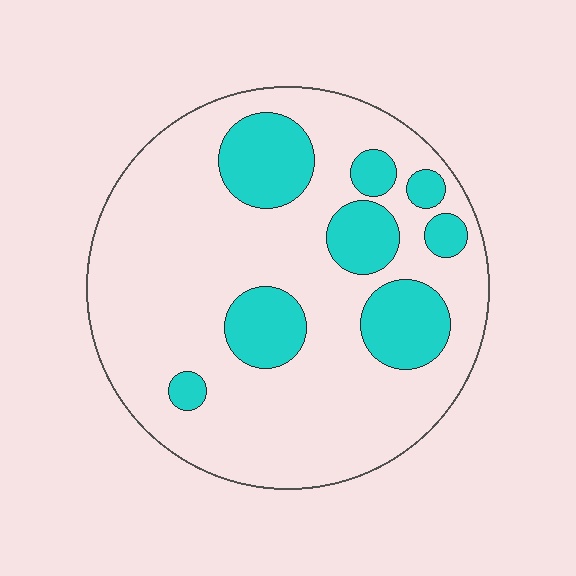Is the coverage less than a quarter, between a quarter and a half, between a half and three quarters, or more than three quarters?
Less than a quarter.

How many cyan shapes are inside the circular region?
8.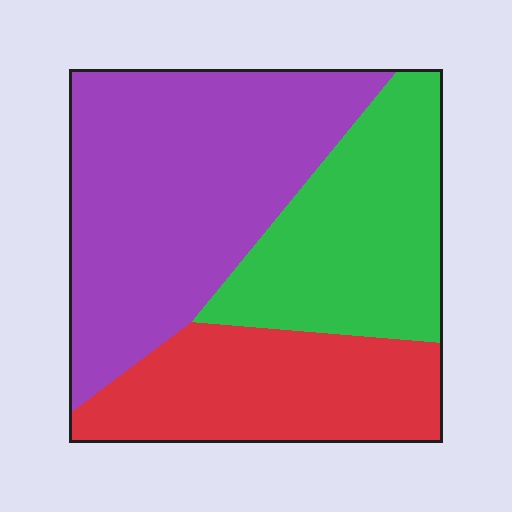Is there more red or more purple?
Purple.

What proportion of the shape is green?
Green takes up between a quarter and a half of the shape.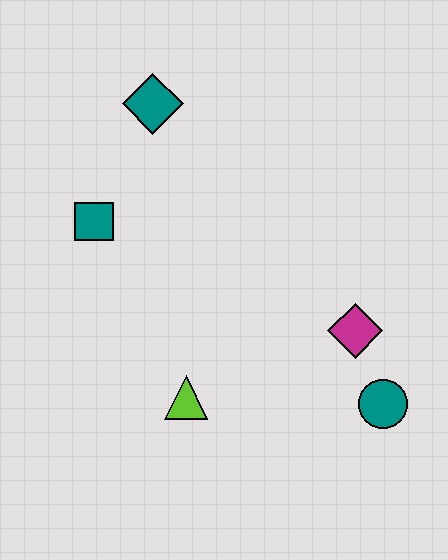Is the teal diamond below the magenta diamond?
No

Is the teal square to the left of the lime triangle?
Yes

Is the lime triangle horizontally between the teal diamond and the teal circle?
Yes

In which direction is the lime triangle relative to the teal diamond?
The lime triangle is below the teal diamond.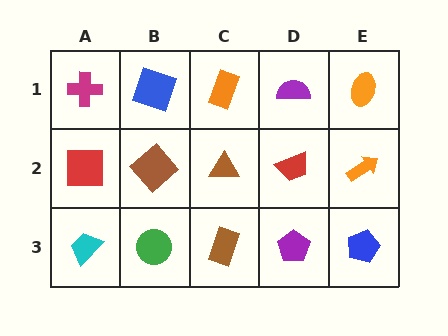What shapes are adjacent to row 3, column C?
A brown triangle (row 2, column C), a green circle (row 3, column B), a purple pentagon (row 3, column D).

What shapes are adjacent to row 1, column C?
A brown triangle (row 2, column C), a blue square (row 1, column B), a purple semicircle (row 1, column D).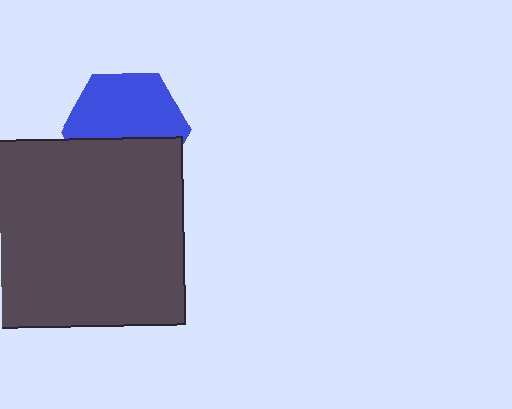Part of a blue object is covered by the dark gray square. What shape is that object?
It is a hexagon.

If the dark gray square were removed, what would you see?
You would see the complete blue hexagon.